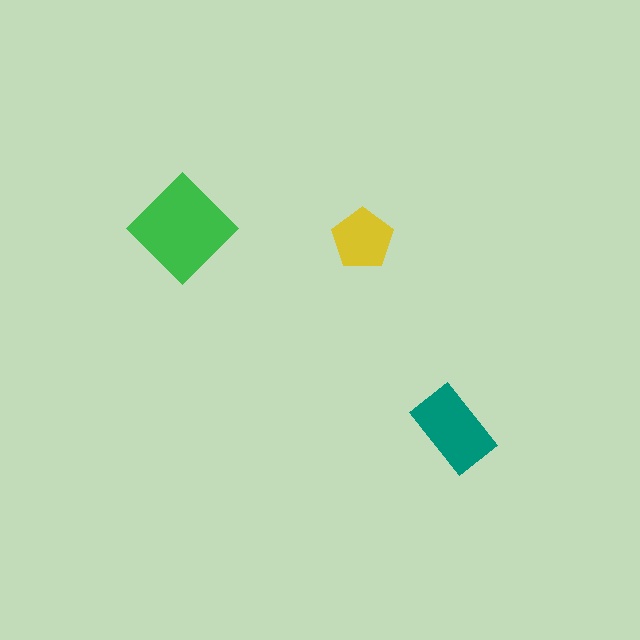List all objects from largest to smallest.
The green diamond, the teal rectangle, the yellow pentagon.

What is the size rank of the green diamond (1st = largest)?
1st.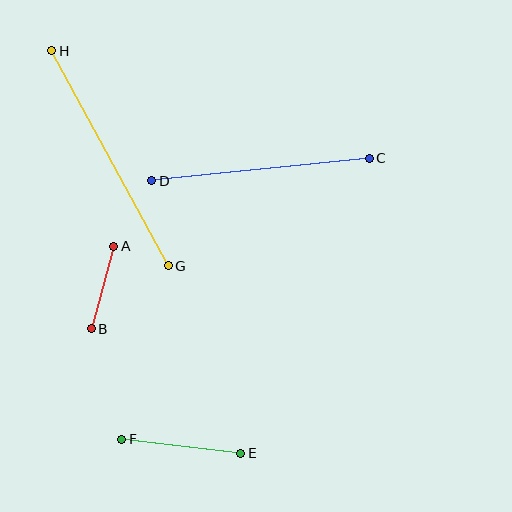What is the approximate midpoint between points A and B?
The midpoint is at approximately (103, 288) pixels.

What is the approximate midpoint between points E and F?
The midpoint is at approximately (181, 446) pixels.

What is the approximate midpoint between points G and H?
The midpoint is at approximately (110, 158) pixels.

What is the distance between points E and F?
The distance is approximately 120 pixels.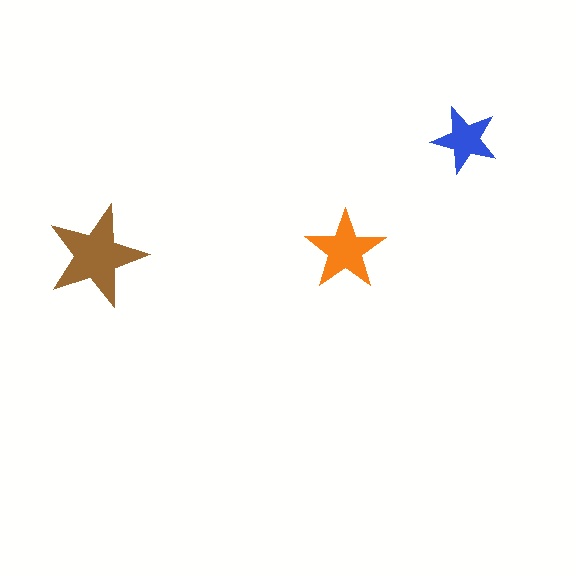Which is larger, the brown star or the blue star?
The brown one.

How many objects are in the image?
There are 3 objects in the image.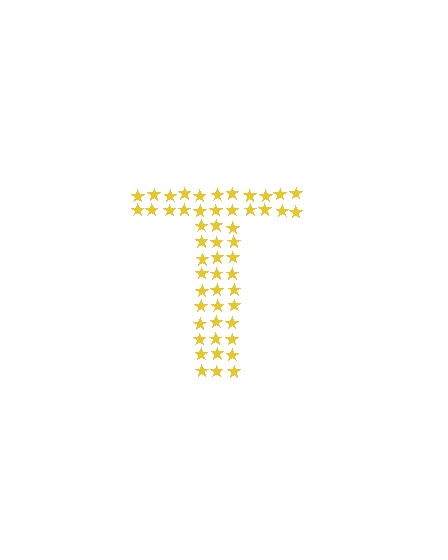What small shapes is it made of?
It is made of small stars.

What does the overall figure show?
The overall figure shows the letter T.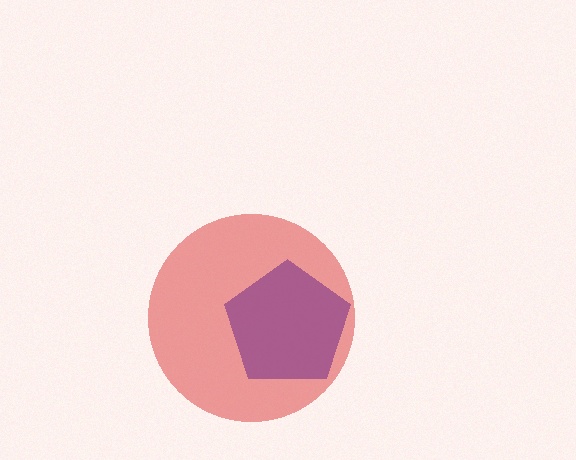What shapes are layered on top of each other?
The layered shapes are: a blue pentagon, a red circle.